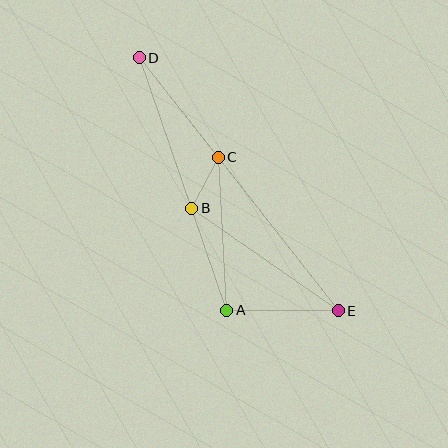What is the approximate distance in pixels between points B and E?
The distance between B and E is approximately 179 pixels.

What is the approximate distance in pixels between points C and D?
The distance between C and D is approximately 127 pixels.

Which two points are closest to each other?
Points B and C are closest to each other.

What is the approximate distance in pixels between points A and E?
The distance between A and E is approximately 112 pixels.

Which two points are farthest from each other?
Points D and E are farthest from each other.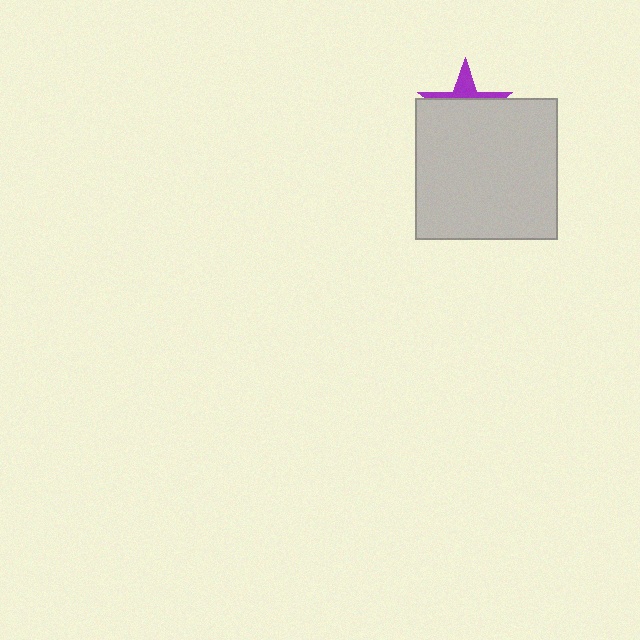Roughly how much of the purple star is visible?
A small part of it is visible (roughly 31%).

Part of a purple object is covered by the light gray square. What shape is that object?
It is a star.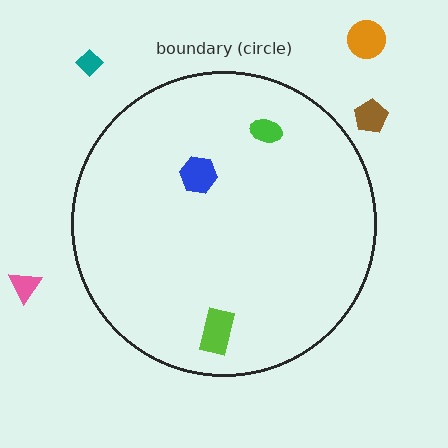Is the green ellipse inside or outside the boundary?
Inside.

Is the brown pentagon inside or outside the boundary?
Outside.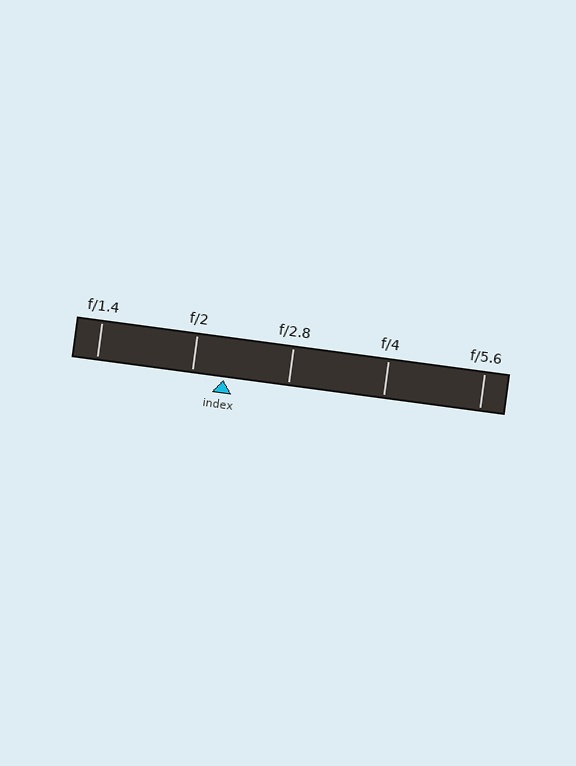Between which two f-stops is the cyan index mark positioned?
The index mark is between f/2 and f/2.8.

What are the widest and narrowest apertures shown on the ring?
The widest aperture shown is f/1.4 and the narrowest is f/5.6.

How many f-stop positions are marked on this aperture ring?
There are 5 f-stop positions marked.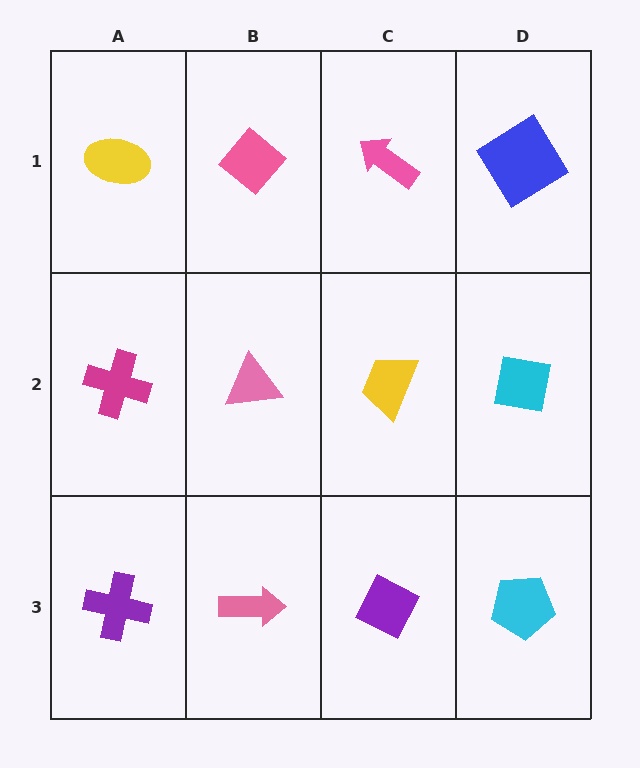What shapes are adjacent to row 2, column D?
A blue diamond (row 1, column D), a cyan pentagon (row 3, column D), a yellow trapezoid (row 2, column C).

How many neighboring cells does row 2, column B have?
4.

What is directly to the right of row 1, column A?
A pink diamond.